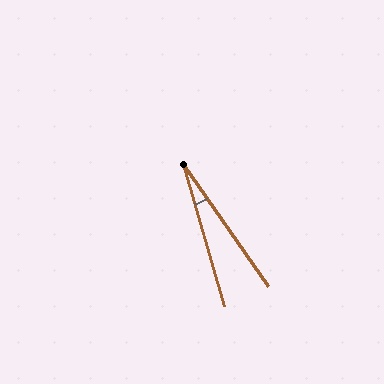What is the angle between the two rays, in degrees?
Approximately 19 degrees.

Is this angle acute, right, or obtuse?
It is acute.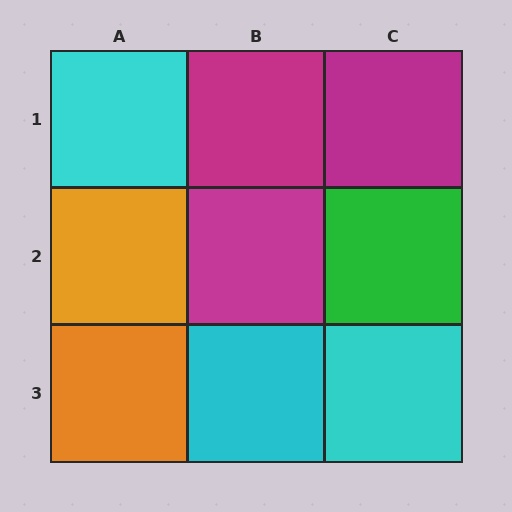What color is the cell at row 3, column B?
Cyan.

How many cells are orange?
2 cells are orange.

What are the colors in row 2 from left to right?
Orange, magenta, green.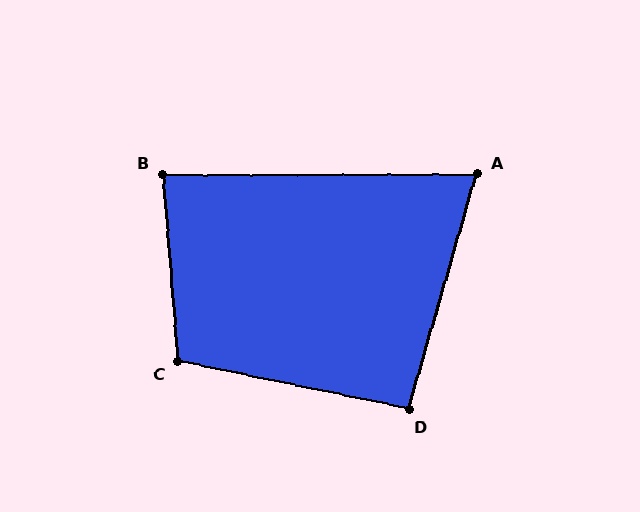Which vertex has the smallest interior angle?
A, at approximately 74 degrees.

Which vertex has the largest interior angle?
C, at approximately 106 degrees.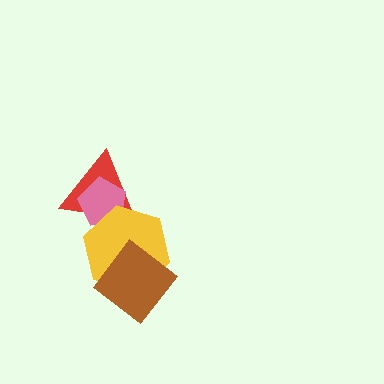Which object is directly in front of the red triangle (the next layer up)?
The pink pentagon is directly in front of the red triangle.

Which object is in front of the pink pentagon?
The yellow hexagon is in front of the pink pentagon.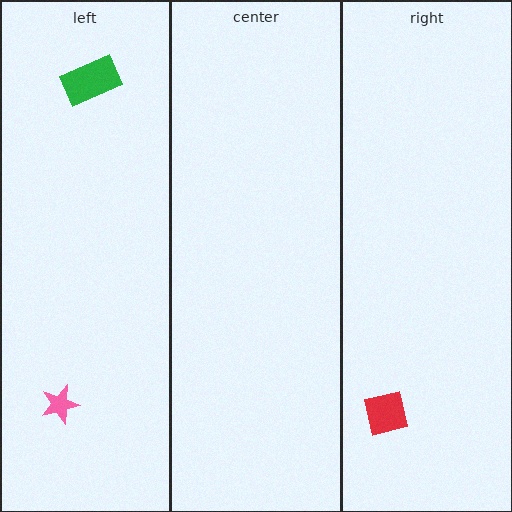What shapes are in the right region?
The red square.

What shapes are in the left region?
The green rectangle, the pink star.